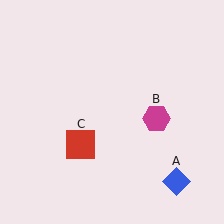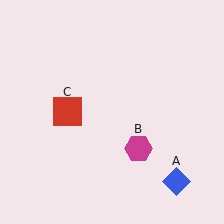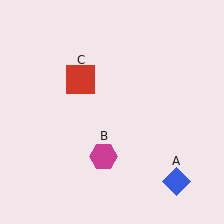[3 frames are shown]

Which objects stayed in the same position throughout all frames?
Blue diamond (object A) remained stationary.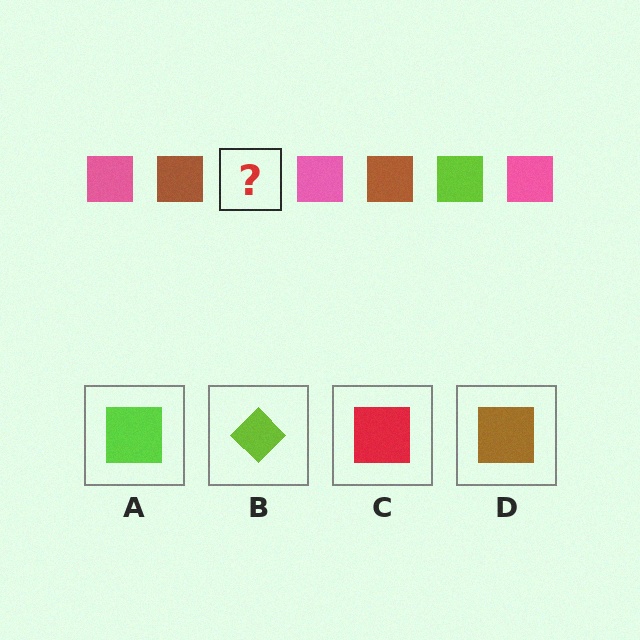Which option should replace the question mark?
Option A.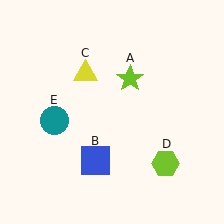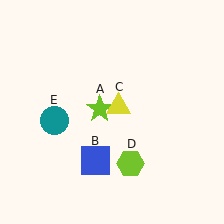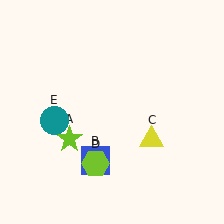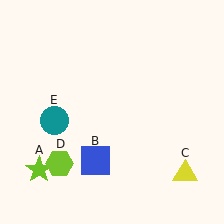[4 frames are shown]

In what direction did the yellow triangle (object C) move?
The yellow triangle (object C) moved down and to the right.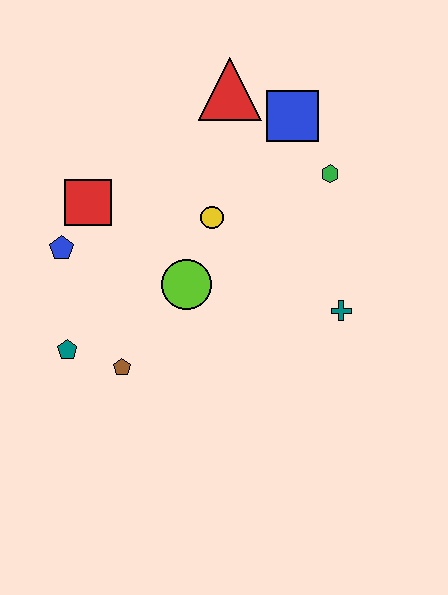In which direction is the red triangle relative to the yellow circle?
The red triangle is above the yellow circle.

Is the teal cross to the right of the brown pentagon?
Yes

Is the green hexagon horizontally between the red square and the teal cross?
Yes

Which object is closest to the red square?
The blue pentagon is closest to the red square.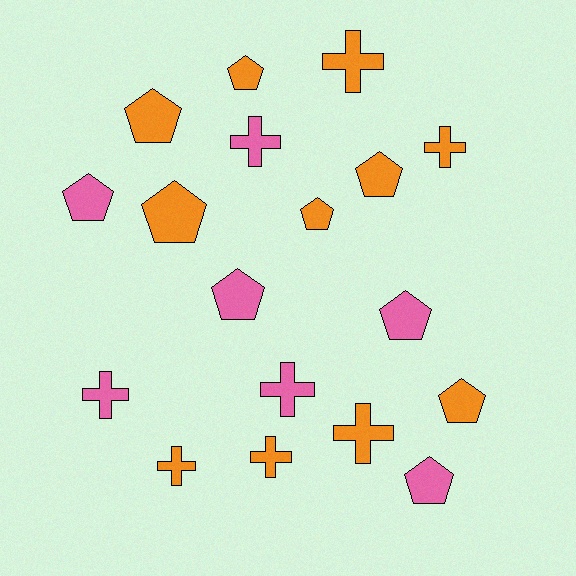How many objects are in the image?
There are 18 objects.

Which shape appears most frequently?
Pentagon, with 10 objects.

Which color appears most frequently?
Orange, with 11 objects.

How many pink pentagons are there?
There are 4 pink pentagons.